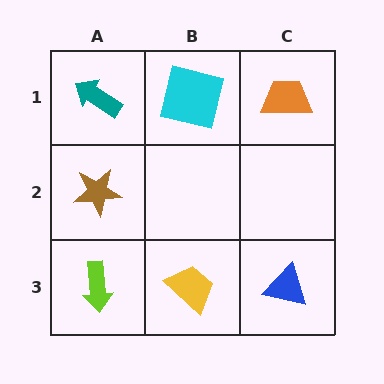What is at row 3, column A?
A lime arrow.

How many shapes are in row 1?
3 shapes.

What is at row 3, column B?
A yellow trapezoid.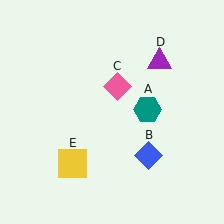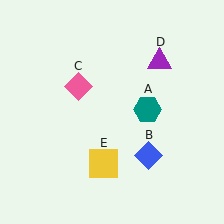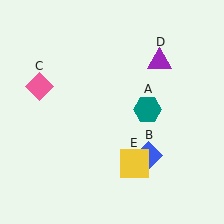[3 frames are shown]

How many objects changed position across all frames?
2 objects changed position: pink diamond (object C), yellow square (object E).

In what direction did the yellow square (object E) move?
The yellow square (object E) moved right.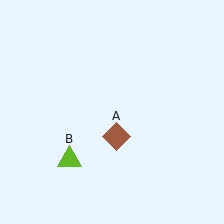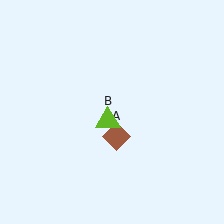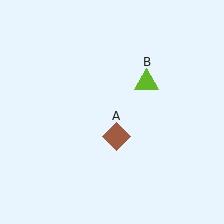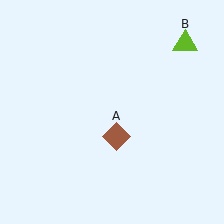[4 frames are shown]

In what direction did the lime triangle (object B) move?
The lime triangle (object B) moved up and to the right.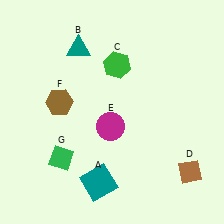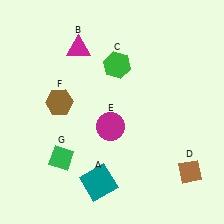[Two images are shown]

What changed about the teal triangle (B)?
In Image 1, B is teal. In Image 2, it changed to magenta.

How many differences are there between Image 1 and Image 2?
There is 1 difference between the two images.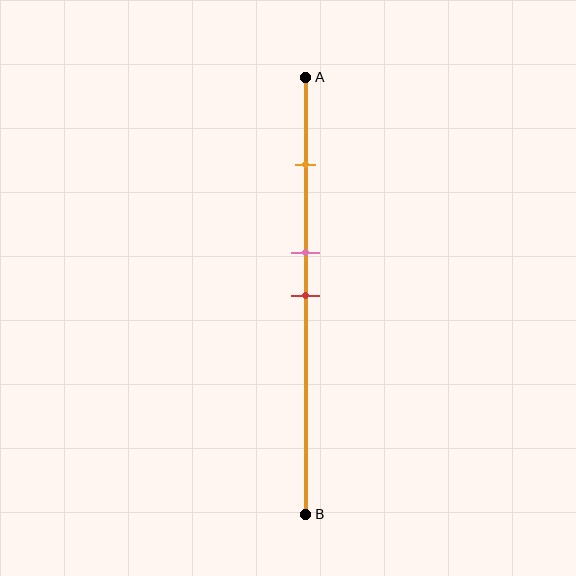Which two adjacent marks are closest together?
The pink and red marks are the closest adjacent pair.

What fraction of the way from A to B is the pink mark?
The pink mark is approximately 40% (0.4) of the way from A to B.